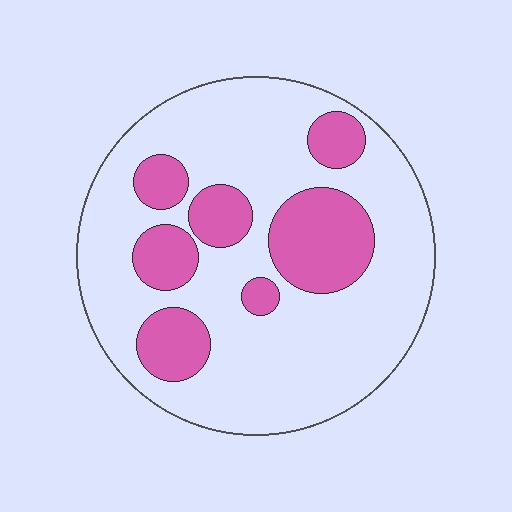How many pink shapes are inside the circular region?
7.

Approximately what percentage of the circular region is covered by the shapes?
Approximately 25%.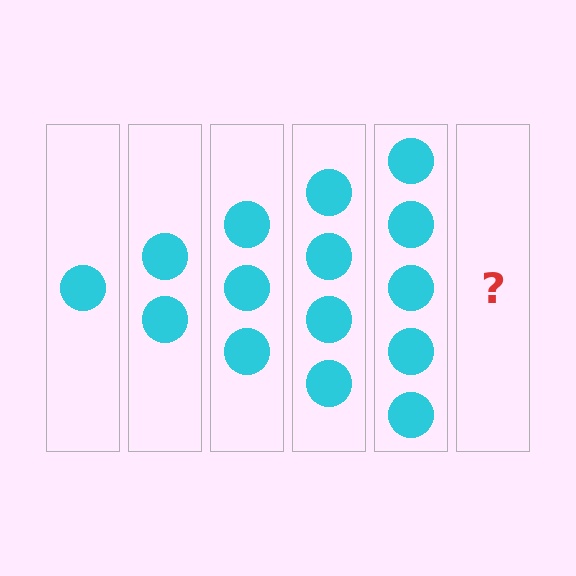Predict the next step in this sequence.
The next step is 6 circles.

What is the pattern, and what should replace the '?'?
The pattern is that each step adds one more circle. The '?' should be 6 circles.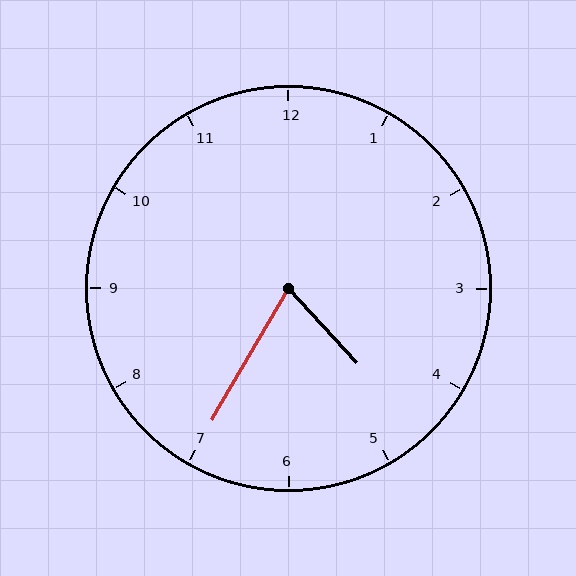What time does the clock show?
4:35.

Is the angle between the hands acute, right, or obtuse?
It is acute.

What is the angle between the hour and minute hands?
Approximately 72 degrees.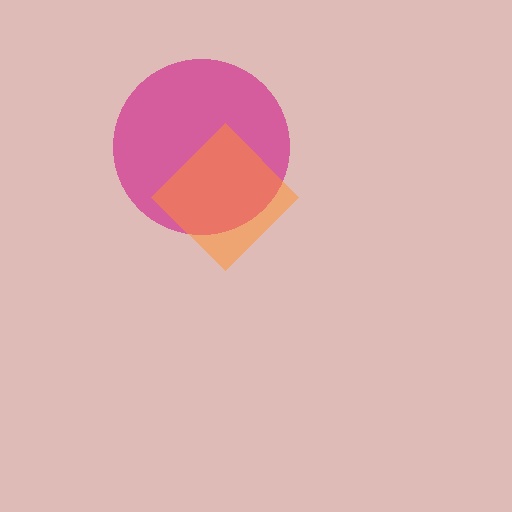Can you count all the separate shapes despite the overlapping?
Yes, there are 2 separate shapes.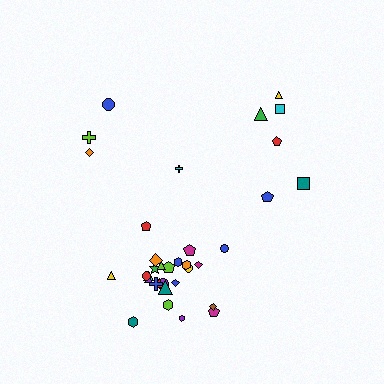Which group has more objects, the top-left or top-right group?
The top-right group.